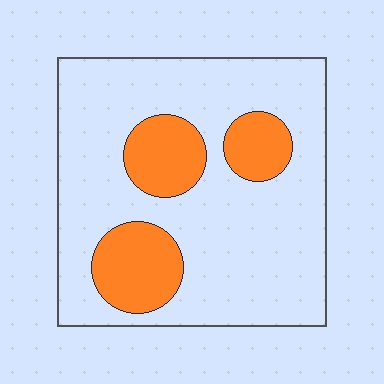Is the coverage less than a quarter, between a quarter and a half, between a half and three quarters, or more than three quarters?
Less than a quarter.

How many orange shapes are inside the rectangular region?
3.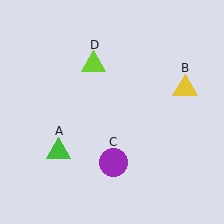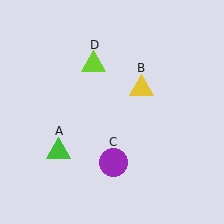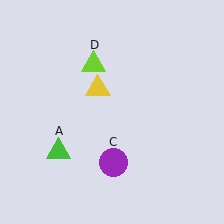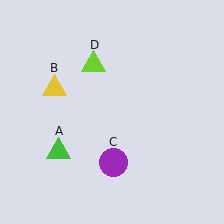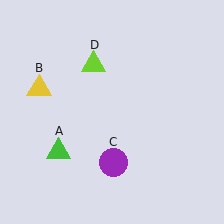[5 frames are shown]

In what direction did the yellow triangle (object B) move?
The yellow triangle (object B) moved left.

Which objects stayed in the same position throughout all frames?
Green triangle (object A) and purple circle (object C) and lime triangle (object D) remained stationary.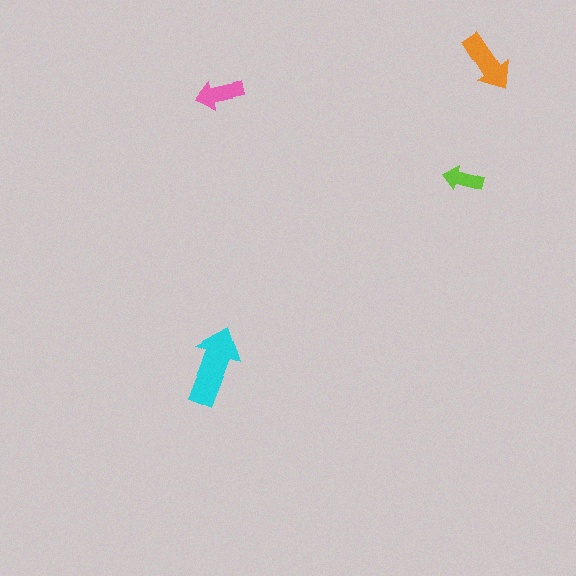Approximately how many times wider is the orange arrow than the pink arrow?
About 1.5 times wider.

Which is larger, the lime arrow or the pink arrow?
The pink one.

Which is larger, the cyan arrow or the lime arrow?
The cyan one.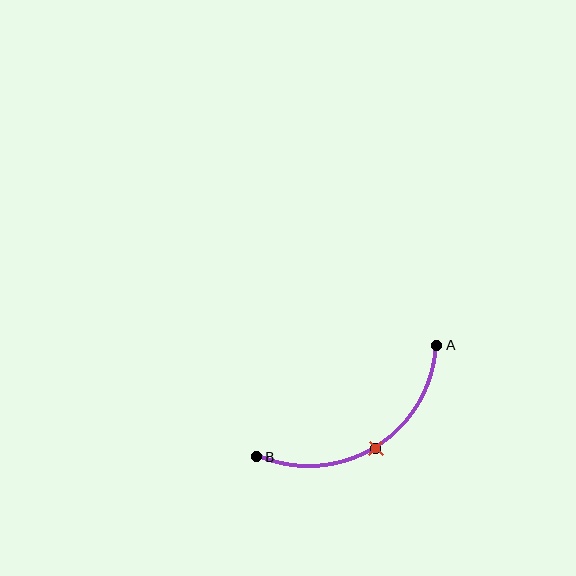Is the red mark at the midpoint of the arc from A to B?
Yes. The red mark lies on the arc at equal arc-length from both A and B — it is the arc midpoint.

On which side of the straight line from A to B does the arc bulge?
The arc bulges below the straight line connecting A and B.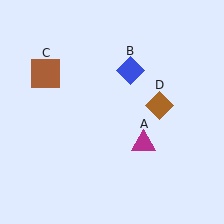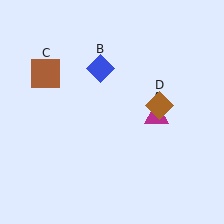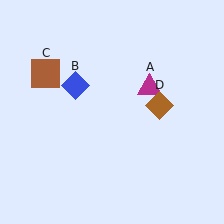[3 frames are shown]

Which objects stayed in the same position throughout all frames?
Brown square (object C) and brown diamond (object D) remained stationary.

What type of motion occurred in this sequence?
The magenta triangle (object A), blue diamond (object B) rotated counterclockwise around the center of the scene.